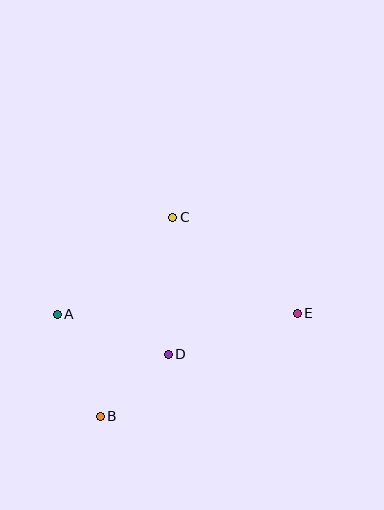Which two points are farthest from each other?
Points A and E are farthest from each other.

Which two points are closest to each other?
Points B and D are closest to each other.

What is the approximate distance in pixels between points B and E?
The distance between B and E is approximately 222 pixels.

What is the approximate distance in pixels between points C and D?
The distance between C and D is approximately 137 pixels.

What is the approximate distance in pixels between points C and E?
The distance between C and E is approximately 157 pixels.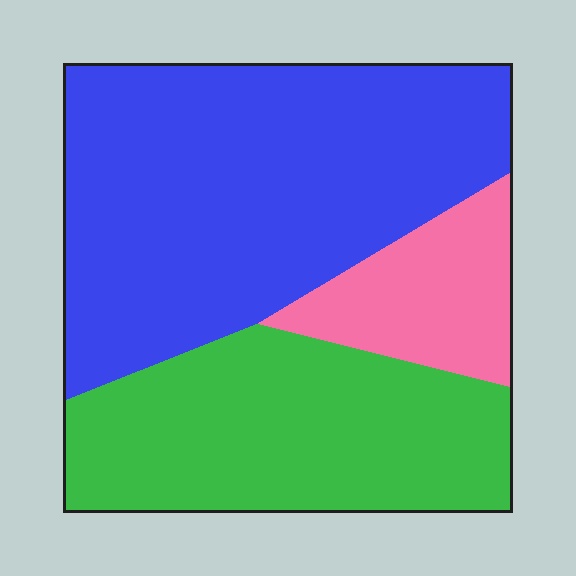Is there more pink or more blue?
Blue.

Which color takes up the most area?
Blue, at roughly 50%.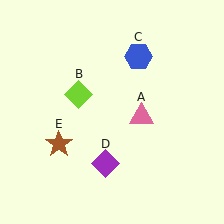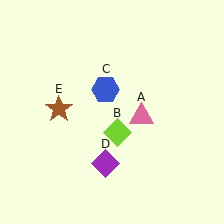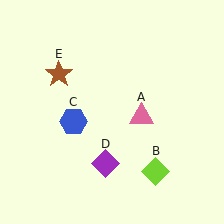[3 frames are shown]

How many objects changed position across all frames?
3 objects changed position: lime diamond (object B), blue hexagon (object C), brown star (object E).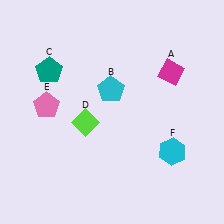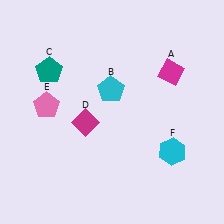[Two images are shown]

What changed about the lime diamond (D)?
In Image 1, D is lime. In Image 2, it changed to magenta.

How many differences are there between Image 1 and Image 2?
There is 1 difference between the two images.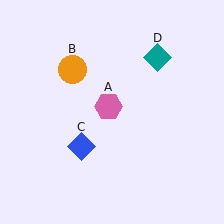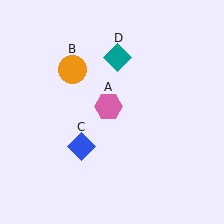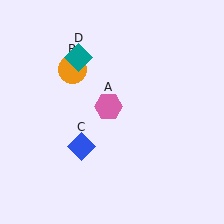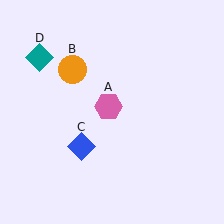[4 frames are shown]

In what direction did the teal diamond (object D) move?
The teal diamond (object D) moved left.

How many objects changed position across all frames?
1 object changed position: teal diamond (object D).